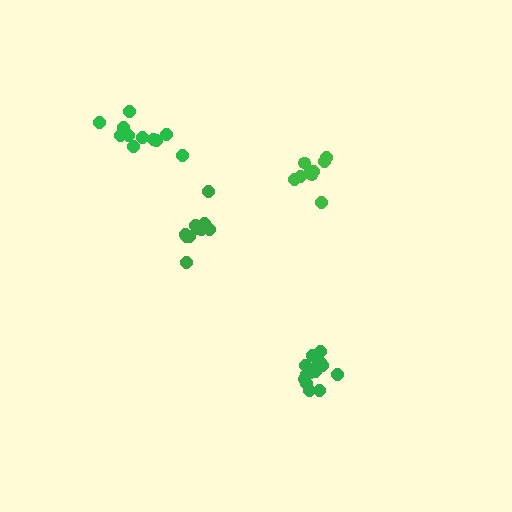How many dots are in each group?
Group 1: 14 dots, Group 2: 10 dots, Group 3: 11 dots, Group 4: 9 dots (44 total).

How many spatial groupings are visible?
There are 4 spatial groupings.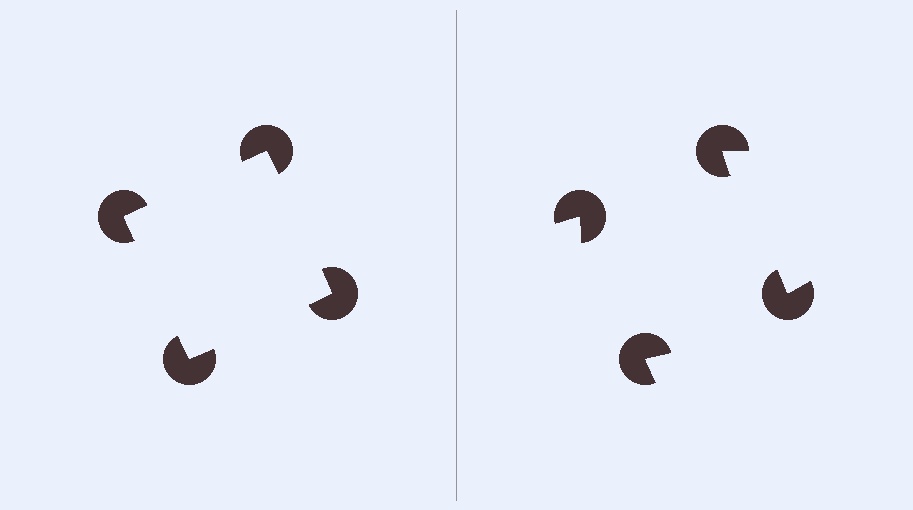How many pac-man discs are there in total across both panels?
8 — 4 on each side.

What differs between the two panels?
The pac-man discs are positioned identically on both sides; only the wedge orientations differ. On the left they align to a square; on the right they are misaligned.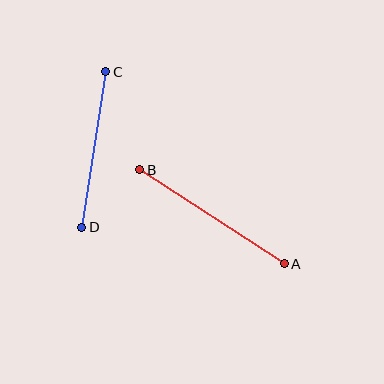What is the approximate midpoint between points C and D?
The midpoint is at approximately (94, 149) pixels.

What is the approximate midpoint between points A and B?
The midpoint is at approximately (212, 217) pixels.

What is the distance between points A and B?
The distance is approximately 172 pixels.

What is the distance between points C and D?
The distance is approximately 158 pixels.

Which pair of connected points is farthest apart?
Points A and B are farthest apart.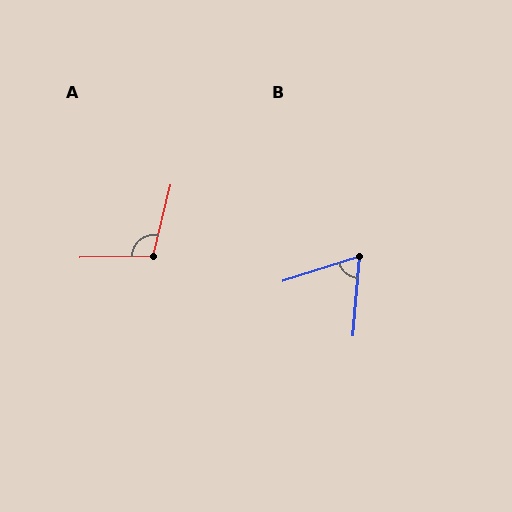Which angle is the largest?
A, at approximately 105 degrees.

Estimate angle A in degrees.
Approximately 105 degrees.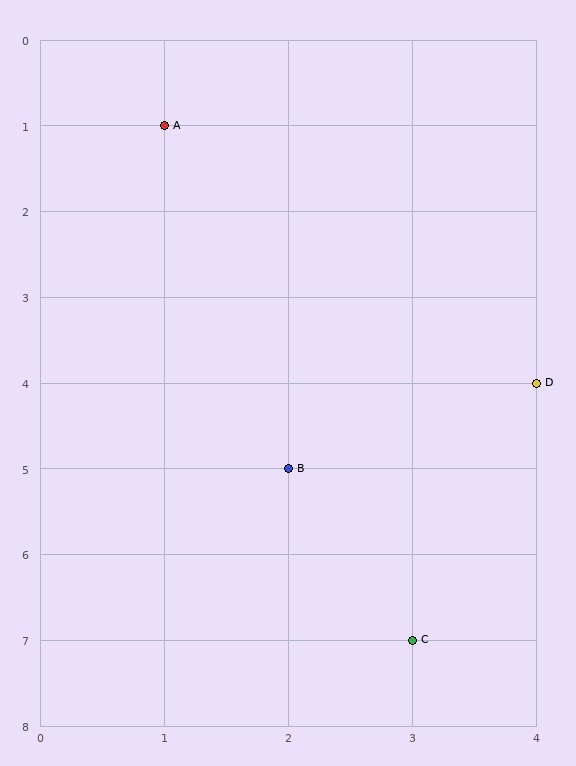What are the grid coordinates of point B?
Point B is at grid coordinates (2, 5).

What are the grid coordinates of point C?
Point C is at grid coordinates (3, 7).